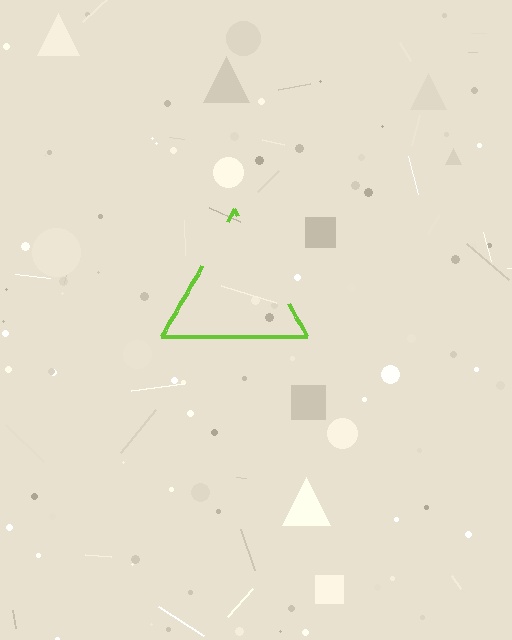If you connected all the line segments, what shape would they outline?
They would outline a triangle.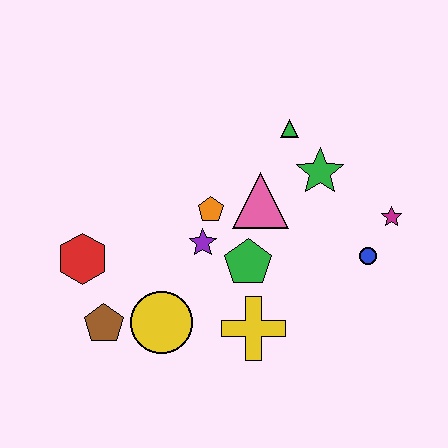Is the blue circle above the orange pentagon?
No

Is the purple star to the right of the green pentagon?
No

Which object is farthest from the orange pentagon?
The magenta star is farthest from the orange pentagon.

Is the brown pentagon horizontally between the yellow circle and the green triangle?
No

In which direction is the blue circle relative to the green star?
The blue circle is below the green star.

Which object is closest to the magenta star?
The blue circle is closest to the magenta star.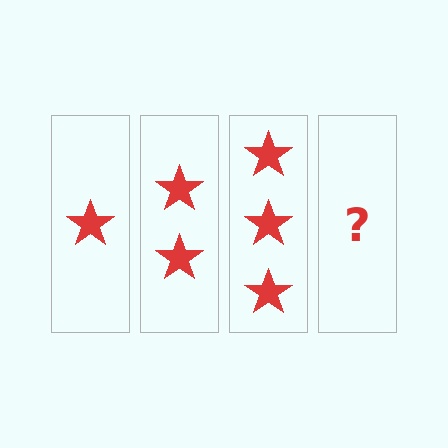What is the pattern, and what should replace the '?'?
The pattern is that each step adds one more star. The '?' should be 4 stars.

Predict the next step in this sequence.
The next step is 4 stars.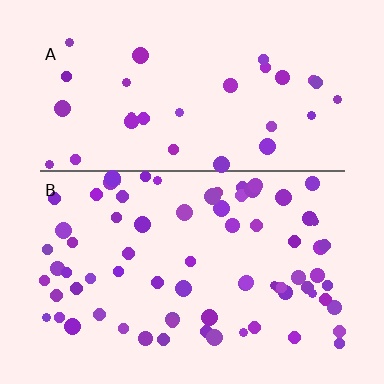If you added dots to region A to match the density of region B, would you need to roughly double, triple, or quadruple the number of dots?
Approximately double.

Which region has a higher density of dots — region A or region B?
B (the bottom).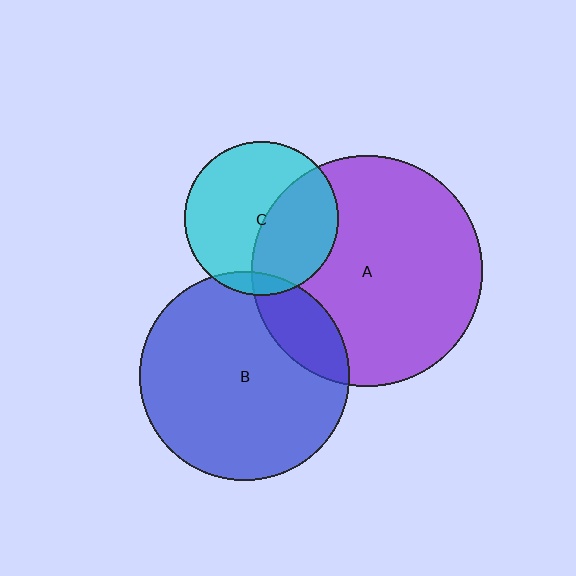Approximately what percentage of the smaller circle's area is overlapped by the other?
Approximately 20%.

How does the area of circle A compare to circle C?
Approximately 2.3 times.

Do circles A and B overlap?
Yes.